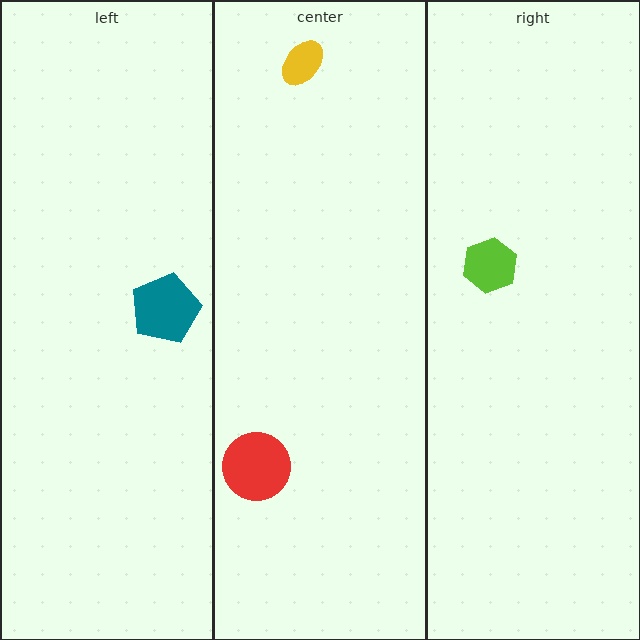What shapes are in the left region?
The teal pentagon.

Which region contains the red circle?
The center region.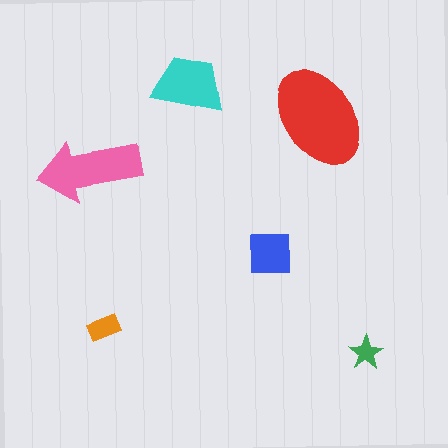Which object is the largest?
The red ellipse.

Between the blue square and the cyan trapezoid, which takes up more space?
The cyan trapezoid.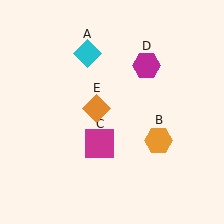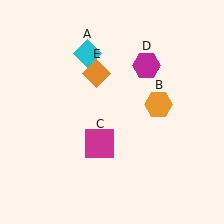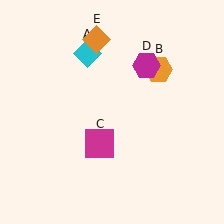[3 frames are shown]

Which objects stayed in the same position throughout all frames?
Cyan diamond (object A) and magenta square (object C) and magenta hexagon (object D) remained stationary.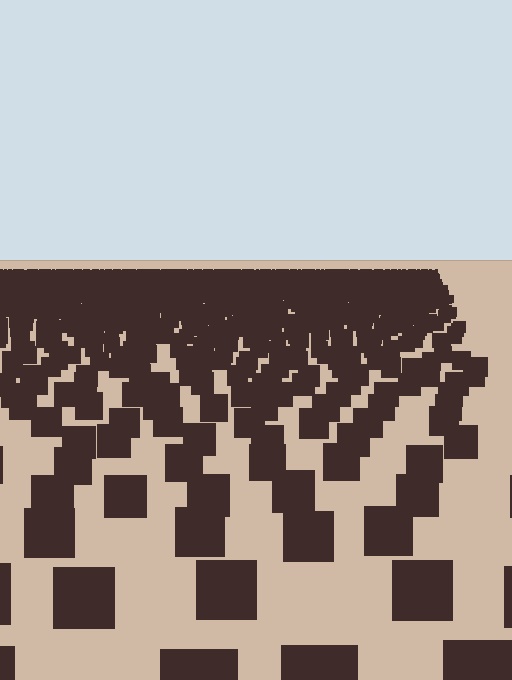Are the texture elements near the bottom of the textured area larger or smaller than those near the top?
Larger. Near the bottom, elements are closer to the viewer and appear at a bigger on-screen size.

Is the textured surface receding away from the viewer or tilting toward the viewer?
The surface is receding away from the viewer. Texture elements get smaller and denser toward the top.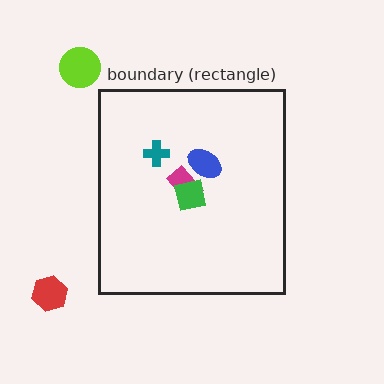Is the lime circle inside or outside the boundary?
Outside.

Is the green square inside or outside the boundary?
Inside.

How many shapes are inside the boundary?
4 inside, 2 outside.